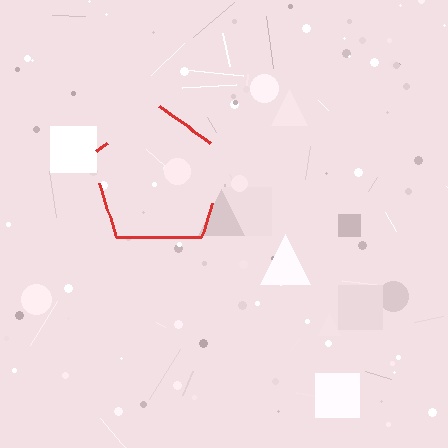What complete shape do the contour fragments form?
The contour fragments form a pentagon.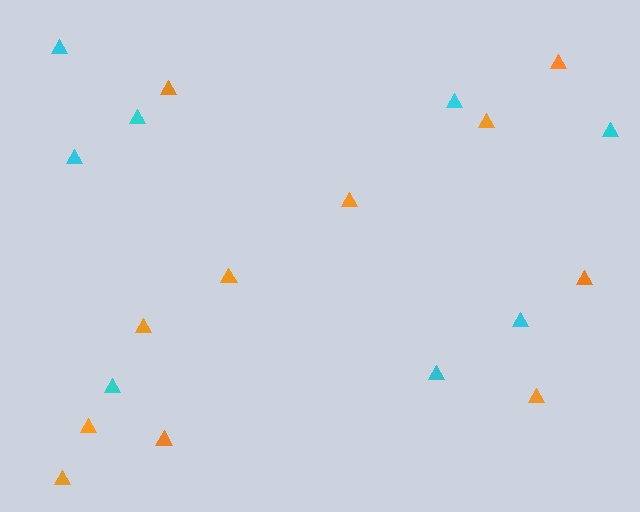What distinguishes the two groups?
There are 2 groups: one group of cyan triangles (8) and one group of orange triangles (11).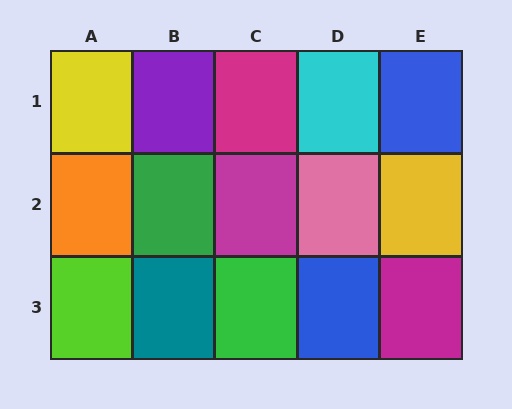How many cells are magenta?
3 cells are magenta.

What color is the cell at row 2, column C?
Magenta.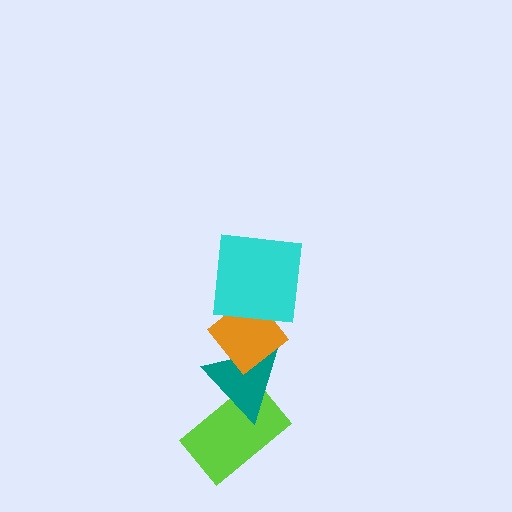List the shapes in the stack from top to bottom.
From top to bottom: the cyan square, the orange diamond, the teal triangle, the lime rectangle.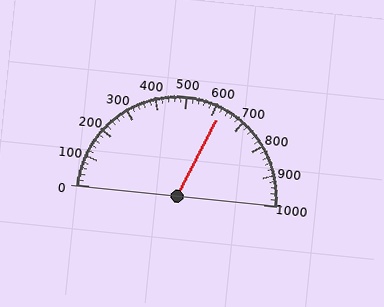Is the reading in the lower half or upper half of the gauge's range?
The reading is in the upper half of the range (0 to 1000).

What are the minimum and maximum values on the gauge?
The gauge ranges from 0 to 1000.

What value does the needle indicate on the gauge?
The needle indicates approximately 620.